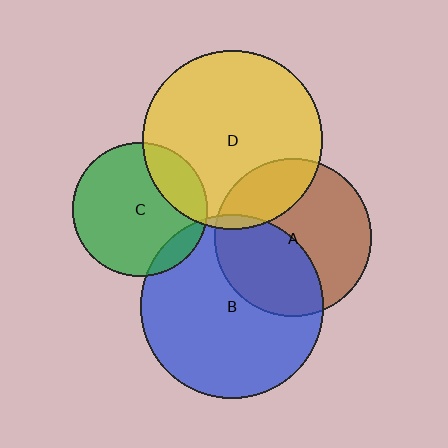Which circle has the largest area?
Circle B (blue).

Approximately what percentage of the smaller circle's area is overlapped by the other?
Approximately 20%.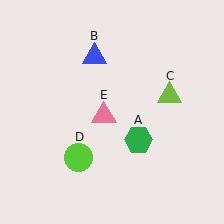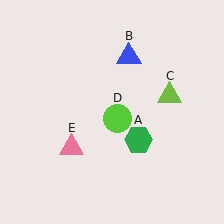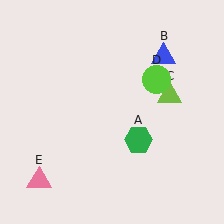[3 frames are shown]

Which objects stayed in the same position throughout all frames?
Green hexagon (object A) and lime triangle (object C) remained stationary.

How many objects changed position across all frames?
3 objects changed position: blue triangle (object B), lime circle (object D), pink triangle (object E).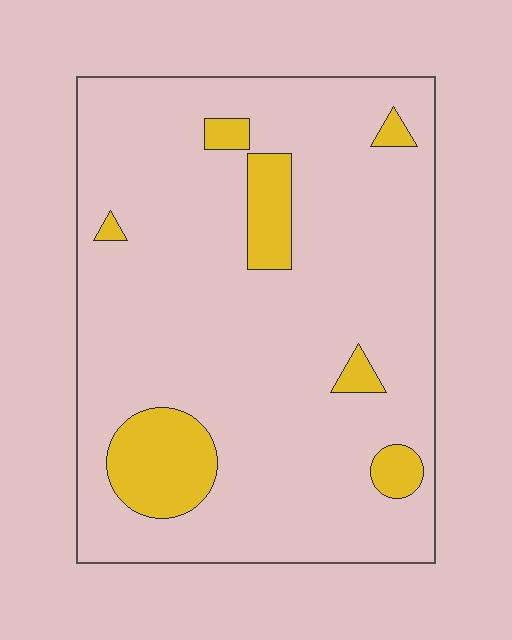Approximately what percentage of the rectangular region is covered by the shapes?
Approximately 10%.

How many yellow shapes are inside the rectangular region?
7.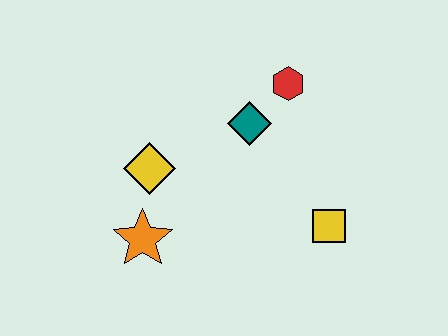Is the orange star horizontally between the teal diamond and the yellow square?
No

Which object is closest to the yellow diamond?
The orange star is closest to the yellow diamond.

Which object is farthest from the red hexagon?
The orange star is farthest from the red hexagon.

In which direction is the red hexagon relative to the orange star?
The red hexagon is above the orange star.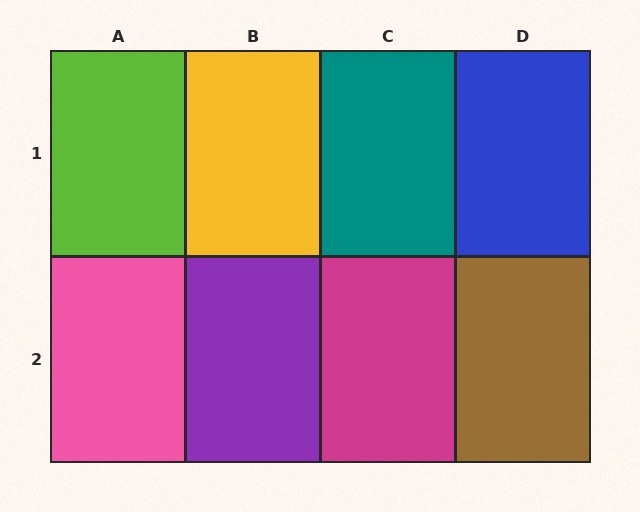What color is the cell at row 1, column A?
Lime.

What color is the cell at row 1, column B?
Yellow.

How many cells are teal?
1 cell is teal.